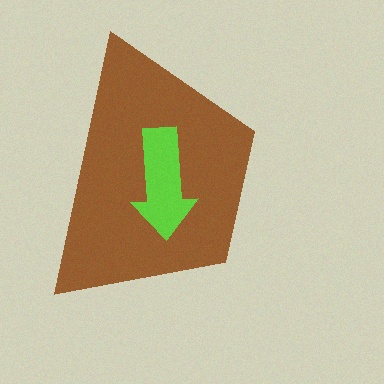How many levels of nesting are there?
2.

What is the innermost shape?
The lime arrow.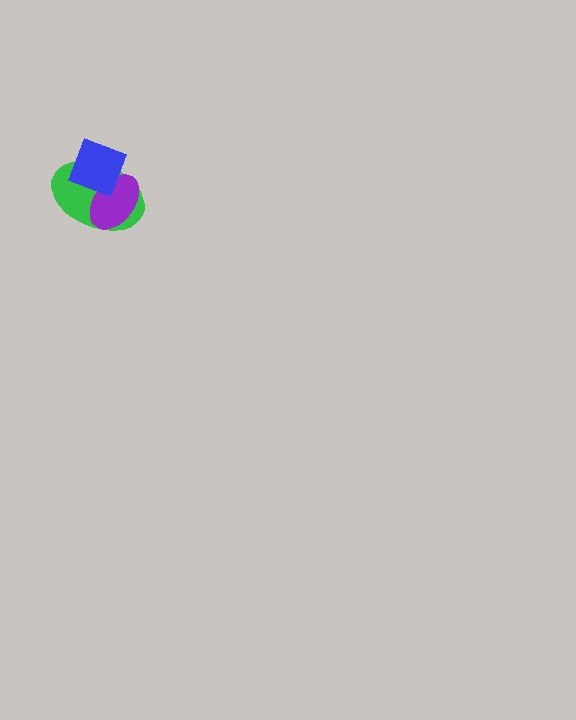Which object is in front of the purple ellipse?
The blue diamond is in front of the purple ellipse.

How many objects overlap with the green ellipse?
2 objects overlap with the green ellipse.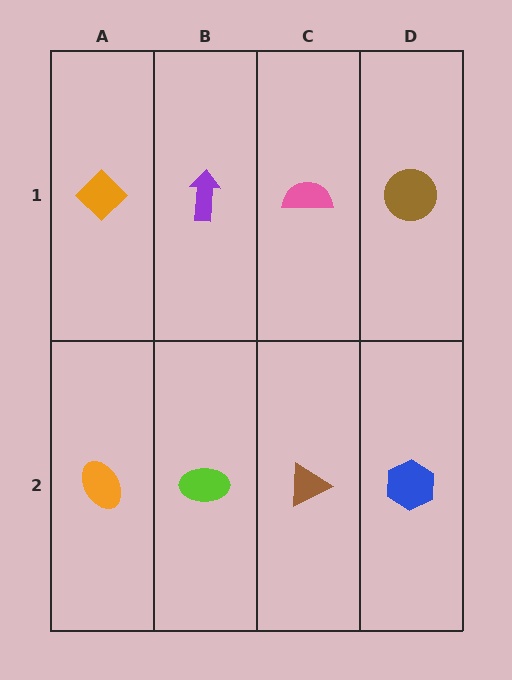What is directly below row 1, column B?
A lime ellipse.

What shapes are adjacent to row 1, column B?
A lime ellipse (row 2, column B), an orange diamond (row 1, column A), a pink semicircle (row 1, column C).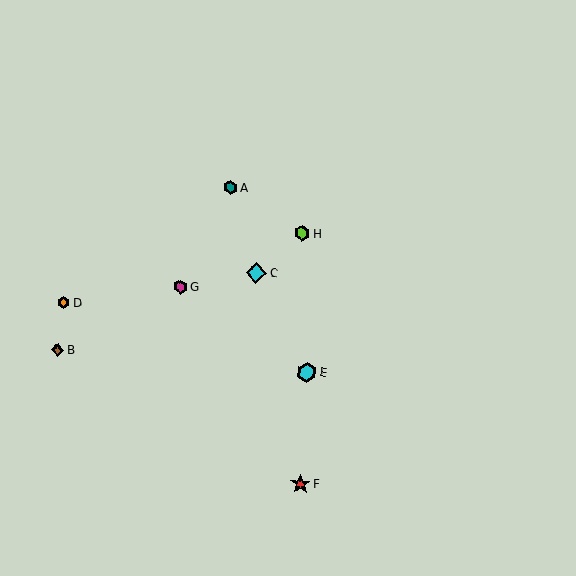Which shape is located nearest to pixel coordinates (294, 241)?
The lime hexagon (labeled H) at (302, 233) is nearest to that location.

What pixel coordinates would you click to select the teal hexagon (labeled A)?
Click at (230, 187) to select the teal hexagon A.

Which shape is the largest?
The cyan diamond (labeled C) is the largest.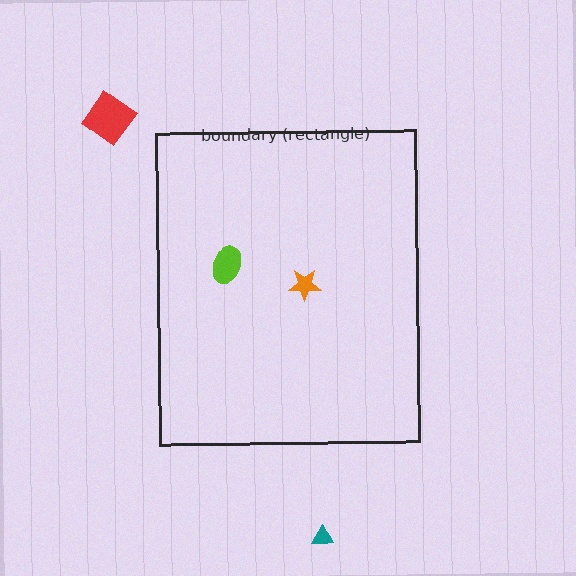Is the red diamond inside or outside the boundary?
Outside.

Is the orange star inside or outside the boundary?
Inside.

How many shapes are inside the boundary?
2 inside, 2 outside.